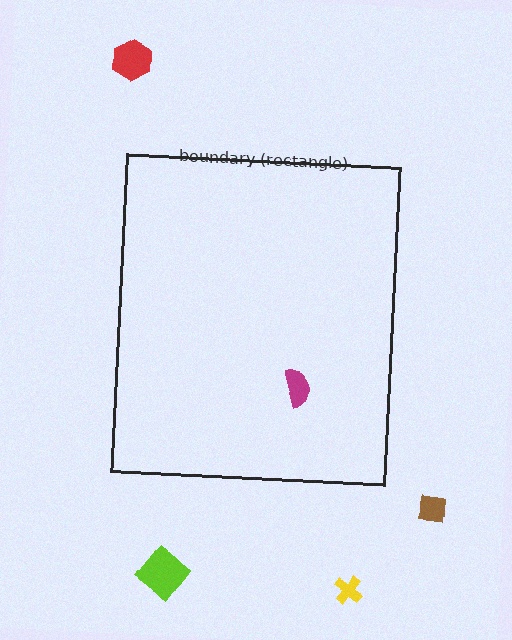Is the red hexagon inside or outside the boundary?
Outside.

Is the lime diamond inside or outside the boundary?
Outside.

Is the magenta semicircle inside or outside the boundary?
Inside.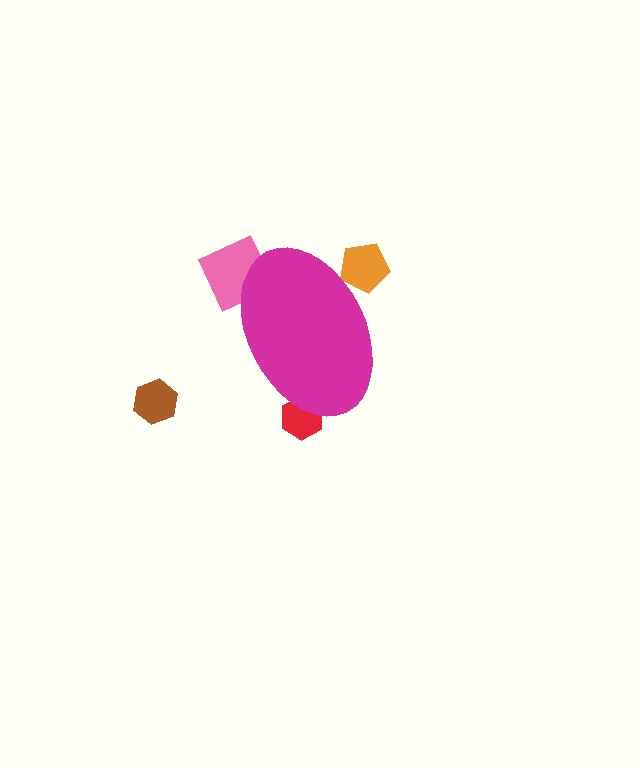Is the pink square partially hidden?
Yes, the pink square is partially hidden behind the magenta ellipse.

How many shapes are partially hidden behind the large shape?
3 shapes are partially hidden.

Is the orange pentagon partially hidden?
Yes, the orange pentagon is partially hidden behind the magenta ellipse.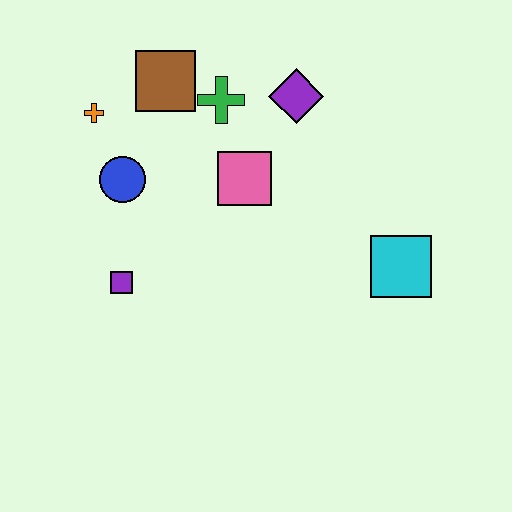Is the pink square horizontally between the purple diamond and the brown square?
Yes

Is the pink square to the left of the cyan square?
Yes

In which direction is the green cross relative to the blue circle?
The green cross is to the right of the blue circle.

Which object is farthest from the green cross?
The cyan square is farthest from the green cross.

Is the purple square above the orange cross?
No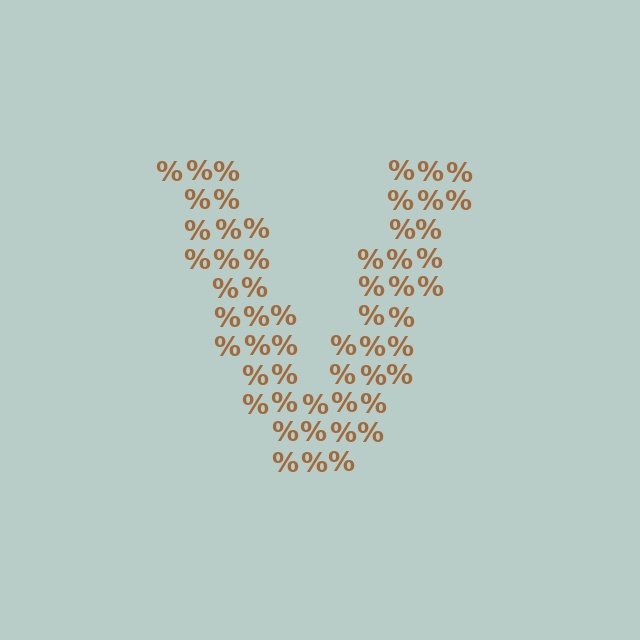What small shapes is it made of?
It is made of small percent signs.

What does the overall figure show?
The overall figure shows the letter V.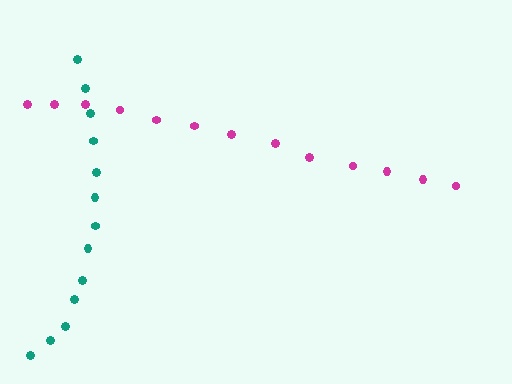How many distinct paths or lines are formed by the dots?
There are 2 distinct paths.